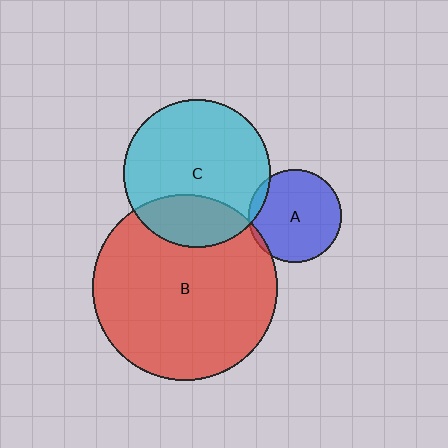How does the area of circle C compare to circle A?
Approximately 2.5 times.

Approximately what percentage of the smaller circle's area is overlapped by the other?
Approximately 5%.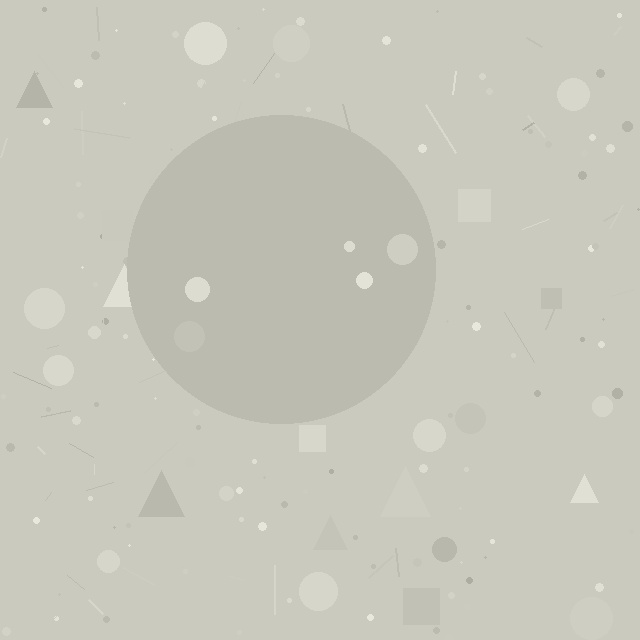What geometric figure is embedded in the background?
A circle is embedded in the background.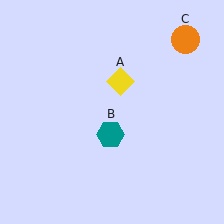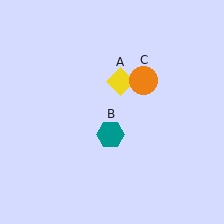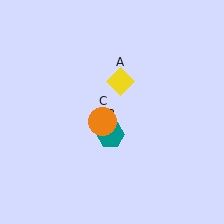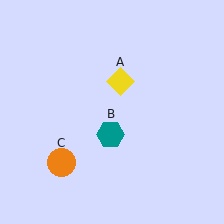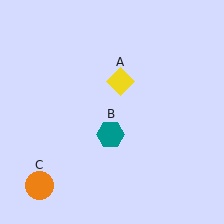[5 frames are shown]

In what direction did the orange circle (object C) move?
The orange circle (object C) moved down and to the left.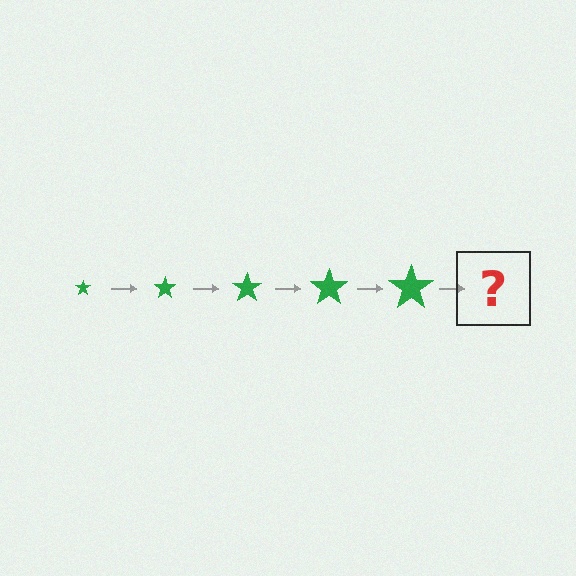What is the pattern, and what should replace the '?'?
The pattern is that the star gets progressively larger each step. The '?' should be a green star, larger than the previous one.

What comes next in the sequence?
The next element should be a green star, larger than the previous one.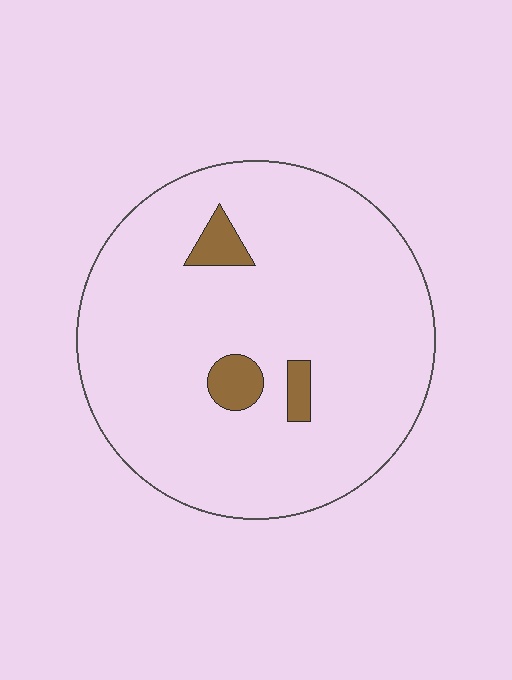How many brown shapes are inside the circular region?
3.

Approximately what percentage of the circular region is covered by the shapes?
Approximately 5%.